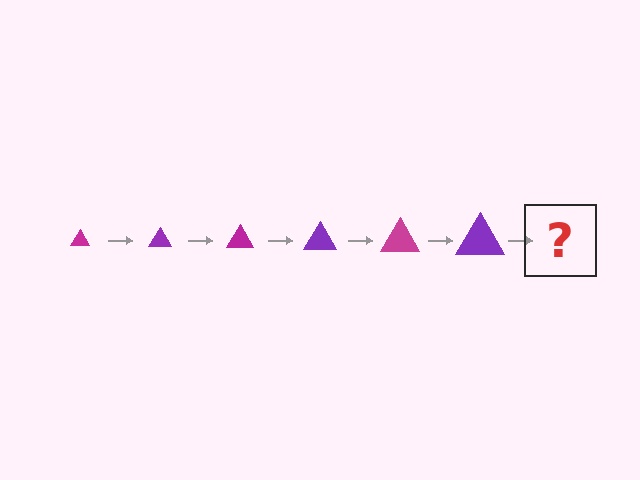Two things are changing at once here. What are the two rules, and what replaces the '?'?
The two rules are that the triangle grows larger each step and the color cycles through magenta and purple. The '?' should be a magenta triangle, larger than the previous one.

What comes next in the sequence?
The next element should be a magenta triangle, larger than the previous one.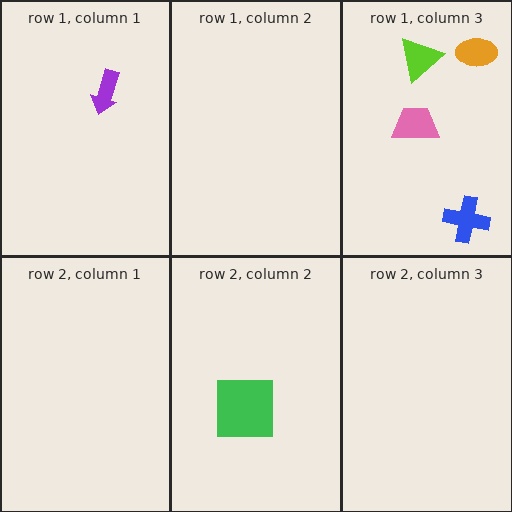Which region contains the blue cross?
The row 1, column 3 region.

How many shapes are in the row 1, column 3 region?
4.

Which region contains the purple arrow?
The row 1, column 1 region.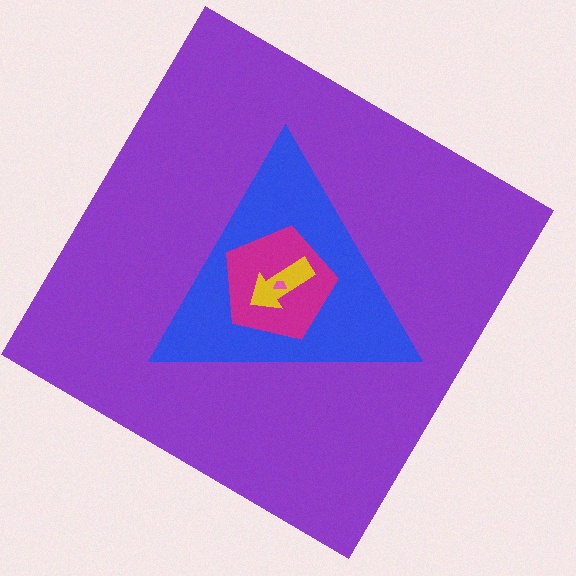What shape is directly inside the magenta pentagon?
The yellow arrow.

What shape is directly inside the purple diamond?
The blue triangle.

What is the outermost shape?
The purple diamond.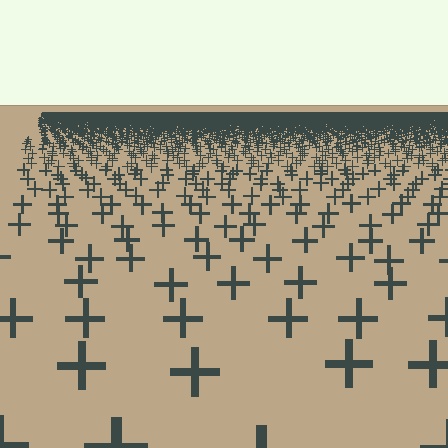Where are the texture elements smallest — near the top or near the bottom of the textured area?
Near the top.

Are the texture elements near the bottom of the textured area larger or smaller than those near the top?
Larger. Near the bottom, elements are closer to the viewer and appear at a bigger on-screen size.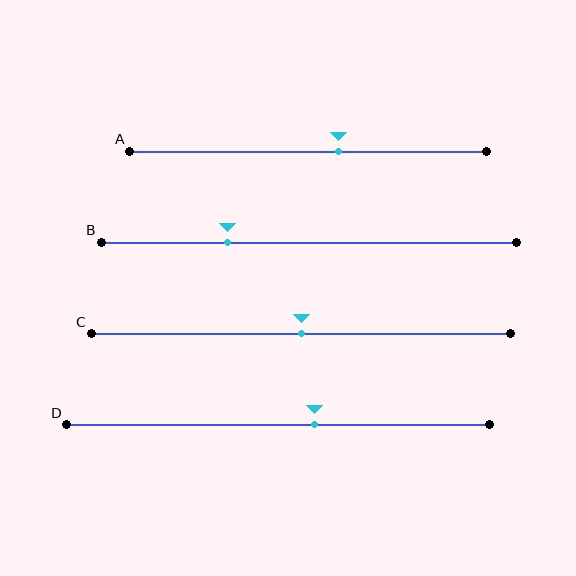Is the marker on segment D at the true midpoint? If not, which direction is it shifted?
No, the marker on segment D is shifted to the right by about 9% of the segment length.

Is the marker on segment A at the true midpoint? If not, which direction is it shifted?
No, the marker on segment A is shifted to the right by about 8% of the segment length.